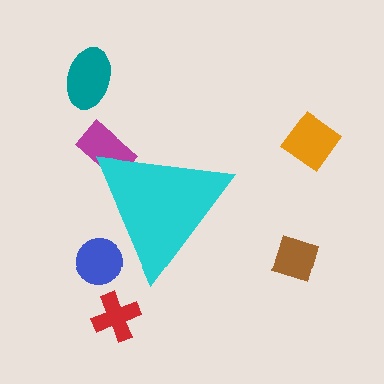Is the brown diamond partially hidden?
No, the brown diamond is fully visible.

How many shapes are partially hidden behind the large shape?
2 shapes are partially hidden.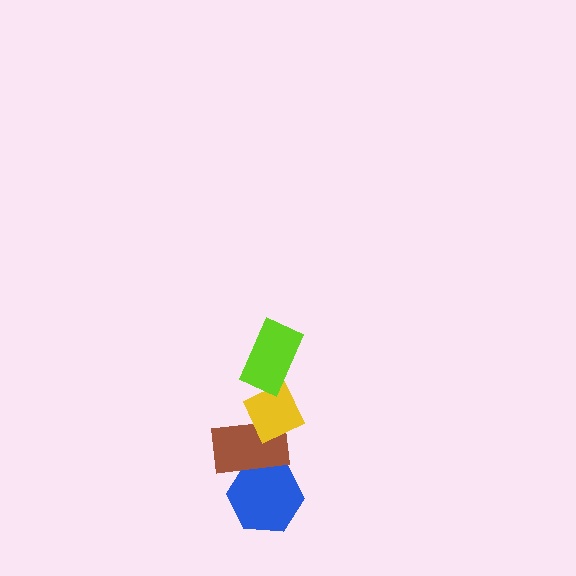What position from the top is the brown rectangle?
The brown rectangle is 3rd from the top.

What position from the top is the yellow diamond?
The yellow diamond is 2nd from the top.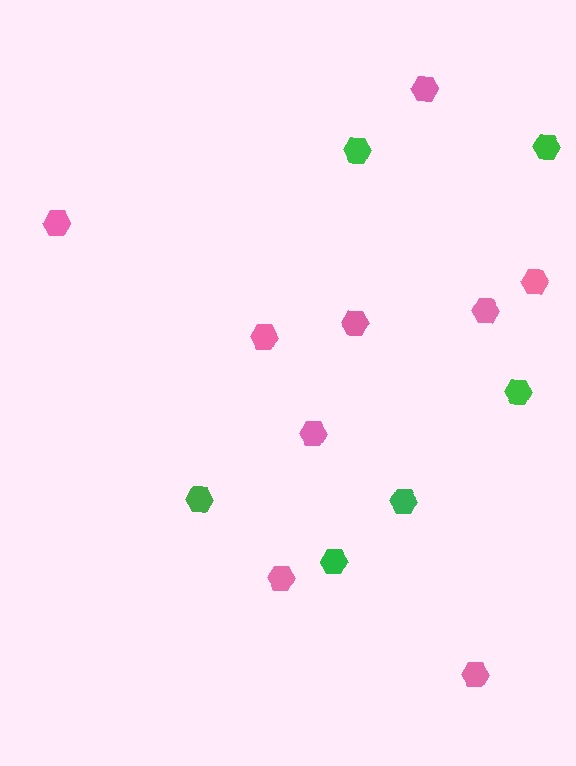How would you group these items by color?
There are 2 groups: one group of pink hexagons (9) and one group of green hexagons (6).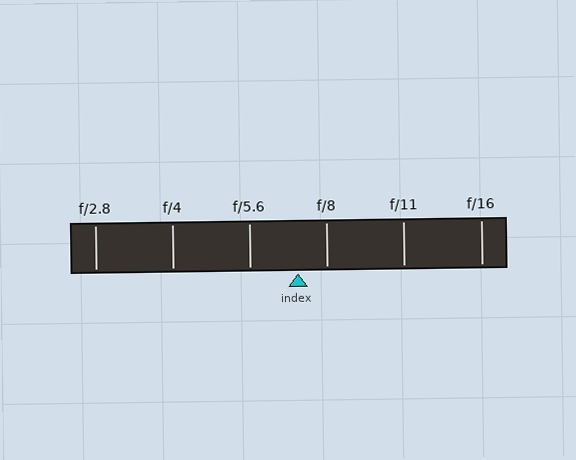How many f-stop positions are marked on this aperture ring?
There are 6 f-stop positions marked.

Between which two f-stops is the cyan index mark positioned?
The index mark is between f/5.6 and f/8.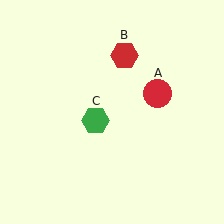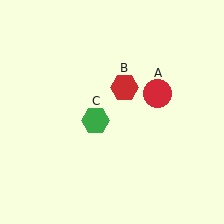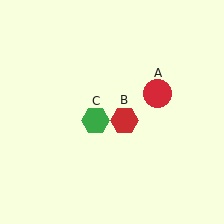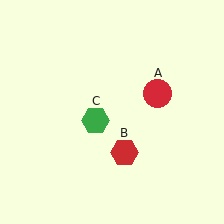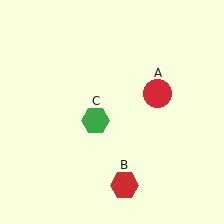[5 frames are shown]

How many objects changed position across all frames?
1 object changed position: red hexagon (object B).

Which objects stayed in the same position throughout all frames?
Red circle (object A) and green hexagon (object C) remained stationary.